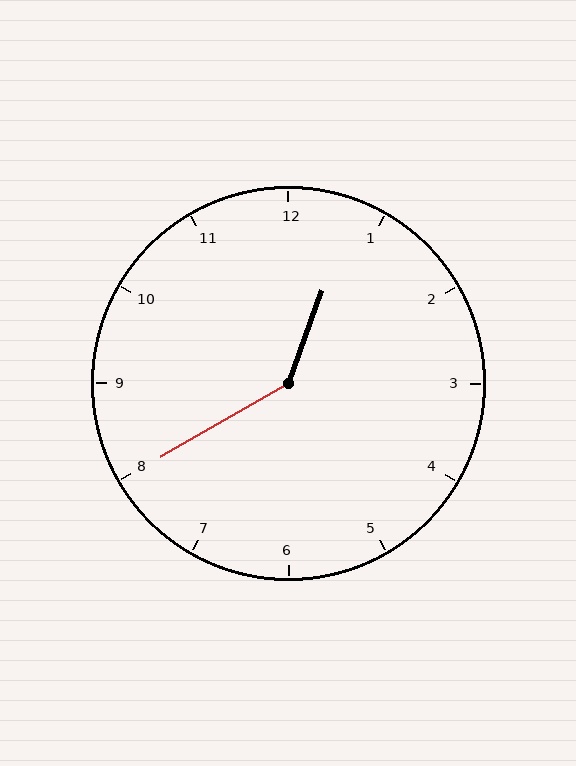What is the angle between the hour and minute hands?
Approximately 140 degrees.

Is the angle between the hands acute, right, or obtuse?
It is obtuse.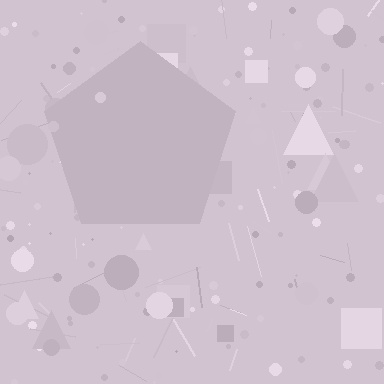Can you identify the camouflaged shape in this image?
The camouflaged shape is a pentagon.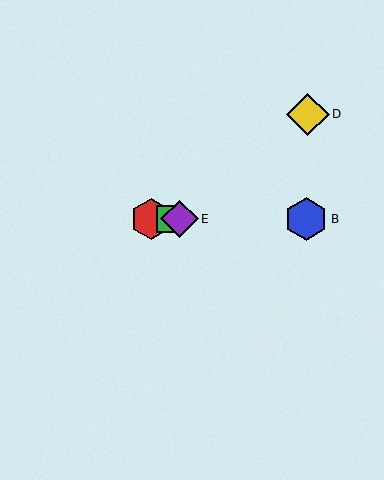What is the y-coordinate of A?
Object A is at y≈219.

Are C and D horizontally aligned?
No, C is at y≈219 and D is at y≈114.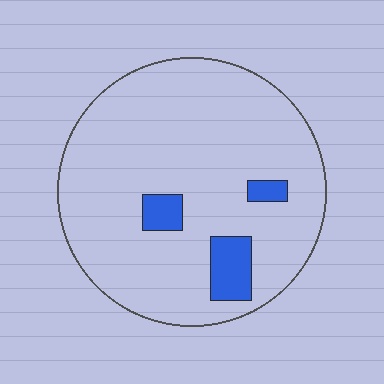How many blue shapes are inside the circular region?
3.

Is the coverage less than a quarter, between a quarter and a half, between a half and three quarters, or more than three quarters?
Less than a quarter.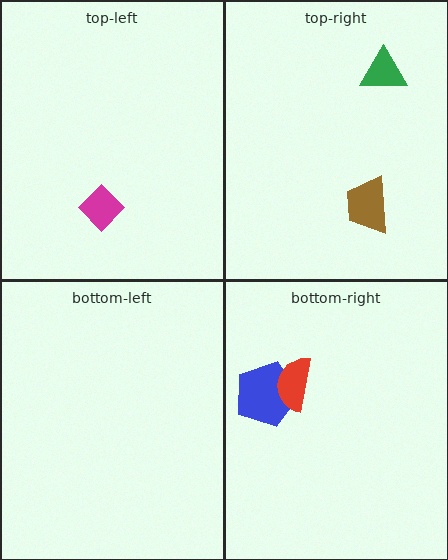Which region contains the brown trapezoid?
The top-right region.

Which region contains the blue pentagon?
The bottom-right region.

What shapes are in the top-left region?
The magenta diamond.